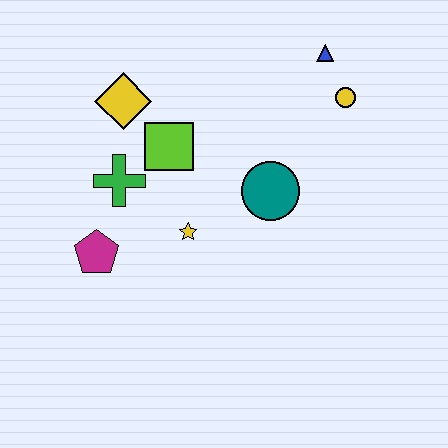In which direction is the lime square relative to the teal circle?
The lime square is to the left of the teal circle.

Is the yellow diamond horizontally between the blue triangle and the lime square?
No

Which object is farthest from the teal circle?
The magenta pentagon is farthest from the teal circle.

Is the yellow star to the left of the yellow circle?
Yes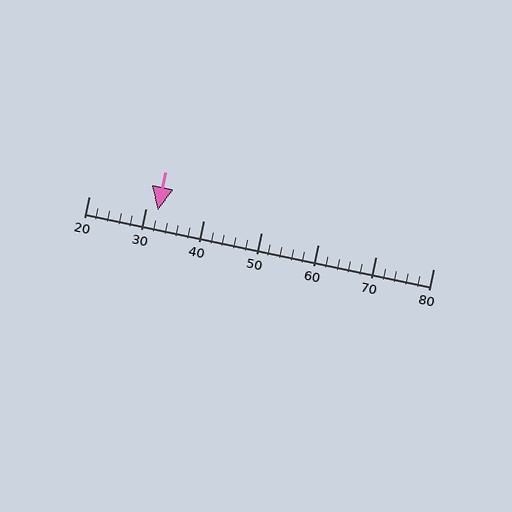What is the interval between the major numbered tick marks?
The major tick marks are spaced 10 units apart.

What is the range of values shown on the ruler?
The ruler shows values from 20 to 80.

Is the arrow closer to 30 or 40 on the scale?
The arrow is closer to 30.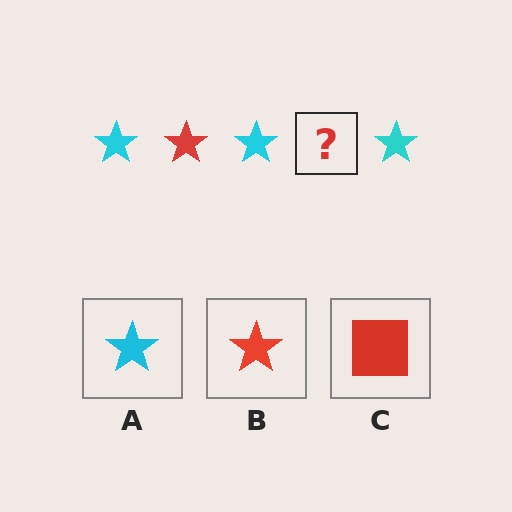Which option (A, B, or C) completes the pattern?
B.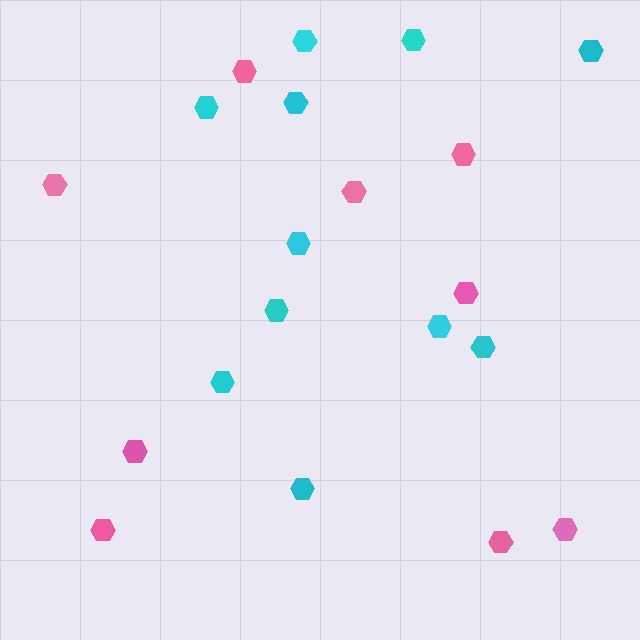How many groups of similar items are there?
There are 2 groups: one group of cyan hexagons (11) and one group of pink hexagons (9).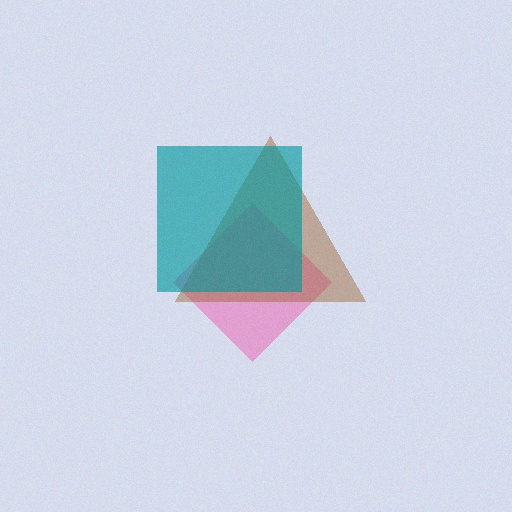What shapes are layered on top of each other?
The layered shapes are: a pink diamond, a brown triangle, a teal square.